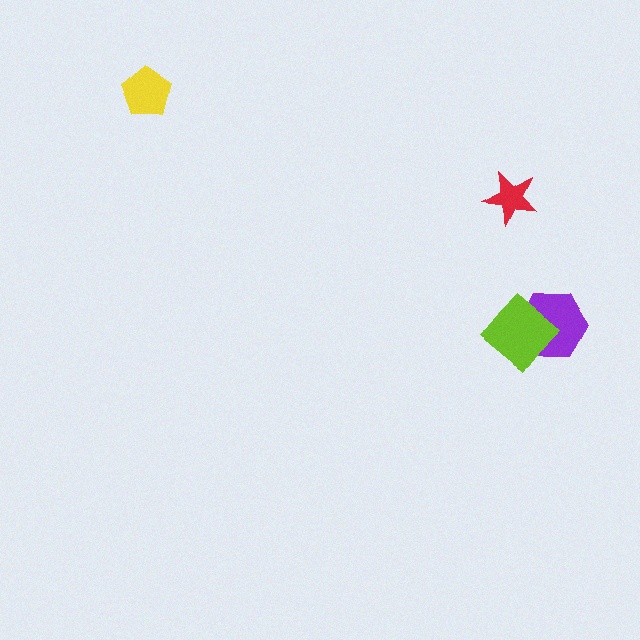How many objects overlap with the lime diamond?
1 object overlaps with the lime diamond.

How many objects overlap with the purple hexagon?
1 object overlaps with the purple hexagon.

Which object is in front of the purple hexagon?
The lime diamond is in front of the purple hexagon.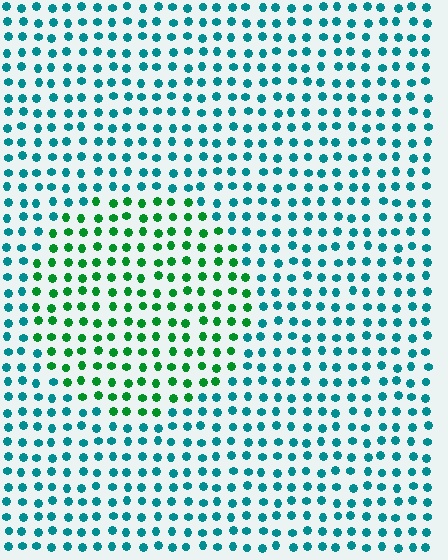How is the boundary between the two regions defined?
The boundary is defined purely by a slight shift in hue (about 47 degrees). Spacing, size, and orientation are identical on both sides.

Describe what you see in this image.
The image is filled with small teal elements in a uniform arrangement. A circle-shaped region is visible where the elements are tinted to a slightly different hue, forming a subtle color boundary.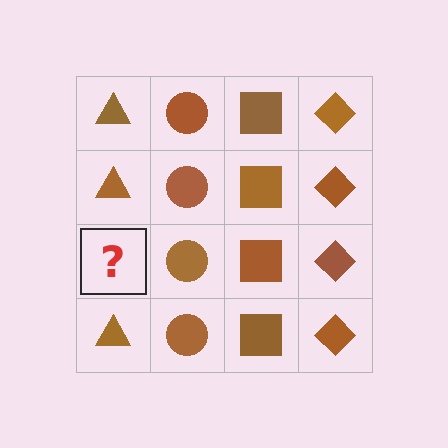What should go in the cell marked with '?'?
The missing cell should contain a brown triangle.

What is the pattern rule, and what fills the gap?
The rule is that each column has a consistent shape. The gap should be filled with a brown triangle.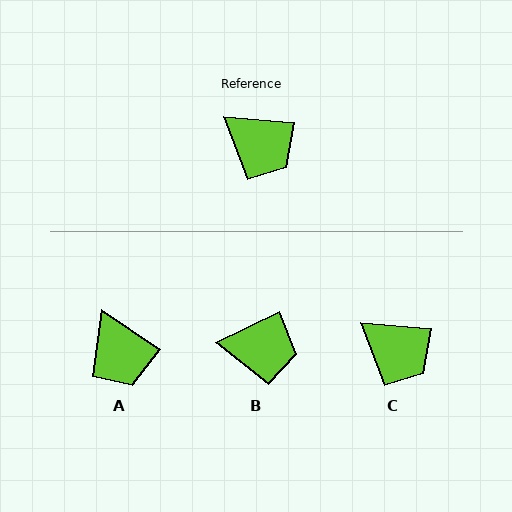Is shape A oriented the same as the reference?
No, it is off by about 29 degrees.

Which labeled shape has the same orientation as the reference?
C.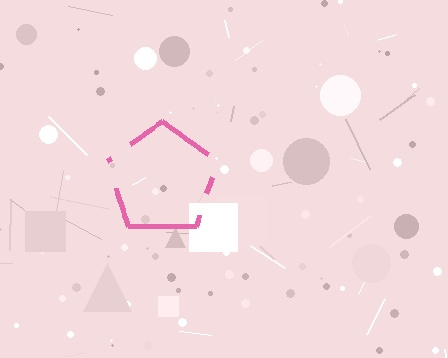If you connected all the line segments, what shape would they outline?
They would outline a pentagon.